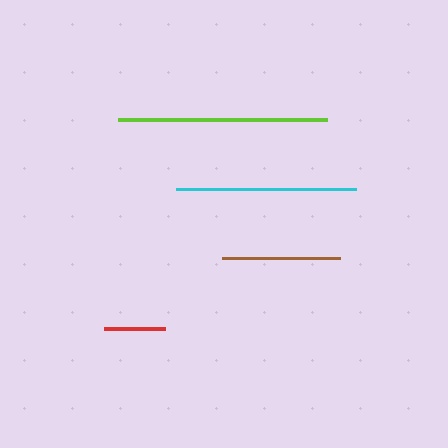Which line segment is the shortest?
The red line is the shortest at approximately 61 pixels.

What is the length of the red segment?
The red segment is approximately 61 pixels long.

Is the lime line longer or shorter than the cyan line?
The lime line is longer than the cyan line.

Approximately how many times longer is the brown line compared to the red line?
The brown line is approximately 1.9 times the length of the red line.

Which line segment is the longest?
The lime line is the longest at approximately 210 pixels.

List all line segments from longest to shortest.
From longest to shortest: lime, cyan, brown, red.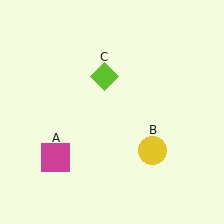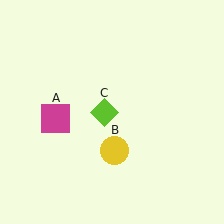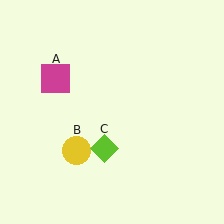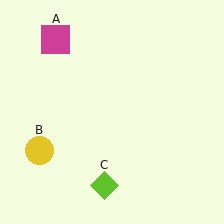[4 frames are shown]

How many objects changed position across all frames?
3 objects changed position: magenta square (object A), yellow circle (object B), lime diamond (object C).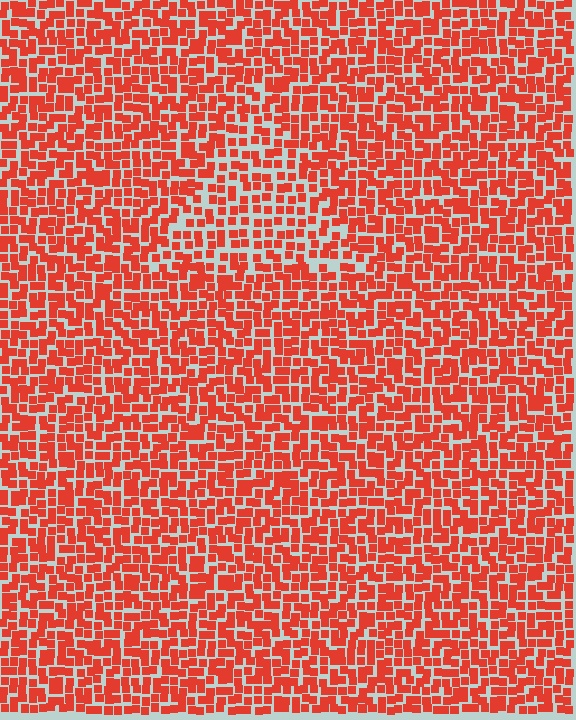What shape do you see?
I see a triangle.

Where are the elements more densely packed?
The elements are more densely packed outside the triangle boundary.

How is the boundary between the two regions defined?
The boundary is defined by a change in element density (approximately 1.5x ratio). All elements are the same color, size, and shape.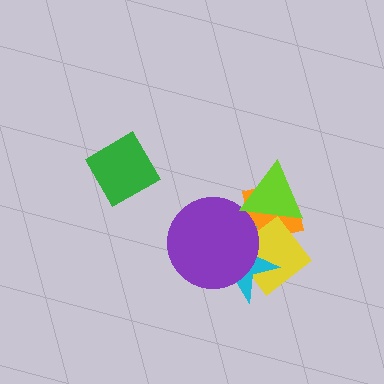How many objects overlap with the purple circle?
3 objects overlap with the purple circle.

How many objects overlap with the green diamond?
0 objects overlap with the green diamond.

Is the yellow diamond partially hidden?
Yes, it is partially covered by another shape.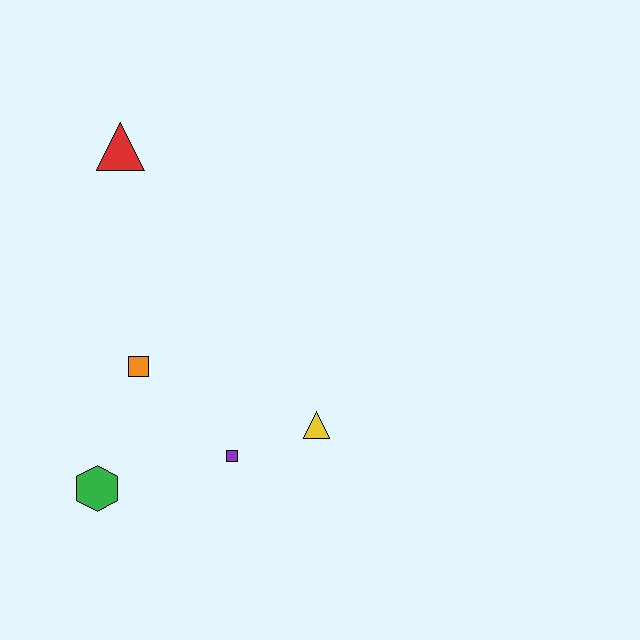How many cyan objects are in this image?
There are no cyan objects.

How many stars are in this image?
There are no stars.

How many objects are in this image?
There are 5 objects.